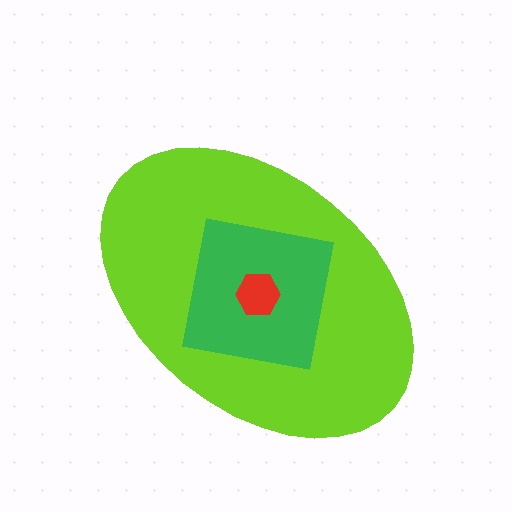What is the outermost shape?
The lime ellipse.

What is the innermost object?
The red hexagon.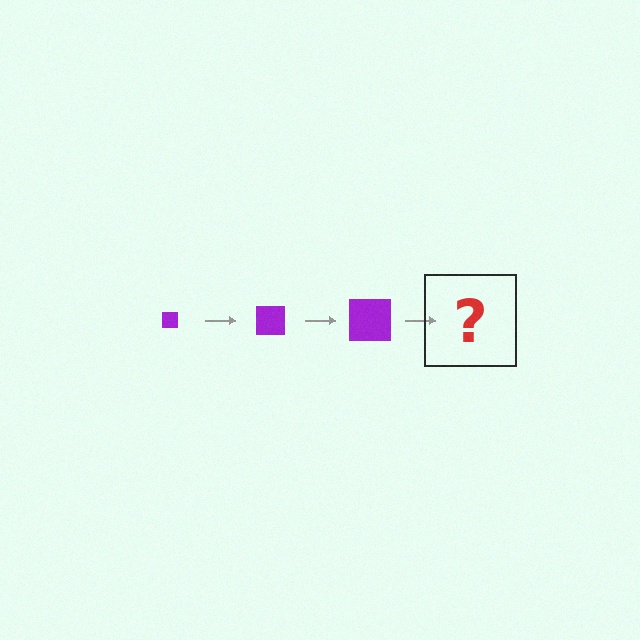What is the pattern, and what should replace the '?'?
The pattern is that the square gets progressively larger each step. The '?' should be a purple square, larger than the previous one.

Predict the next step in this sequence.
The next step is a purple square, larger than the previous one.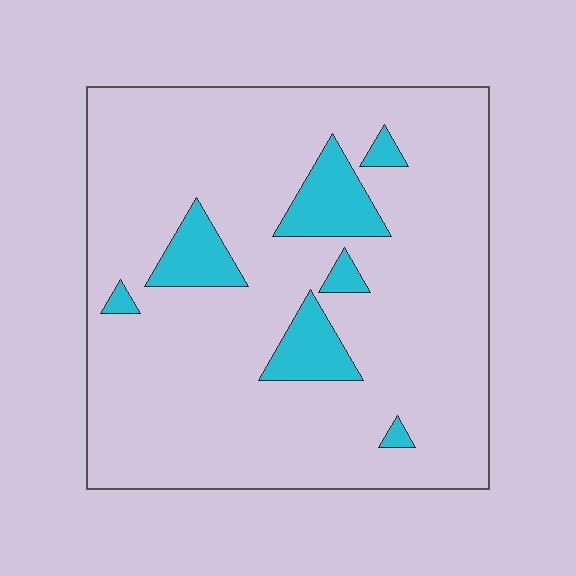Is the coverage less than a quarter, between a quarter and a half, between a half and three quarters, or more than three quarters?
Less than a quarter.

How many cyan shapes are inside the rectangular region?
7.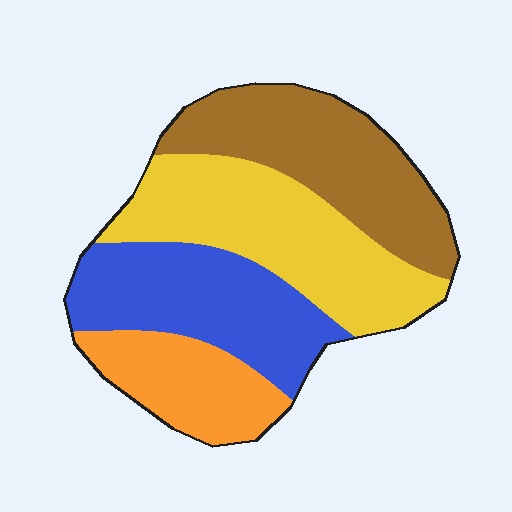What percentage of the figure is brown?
Brown takes up about one quarter (1/4) of the figure.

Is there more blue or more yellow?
Yellow.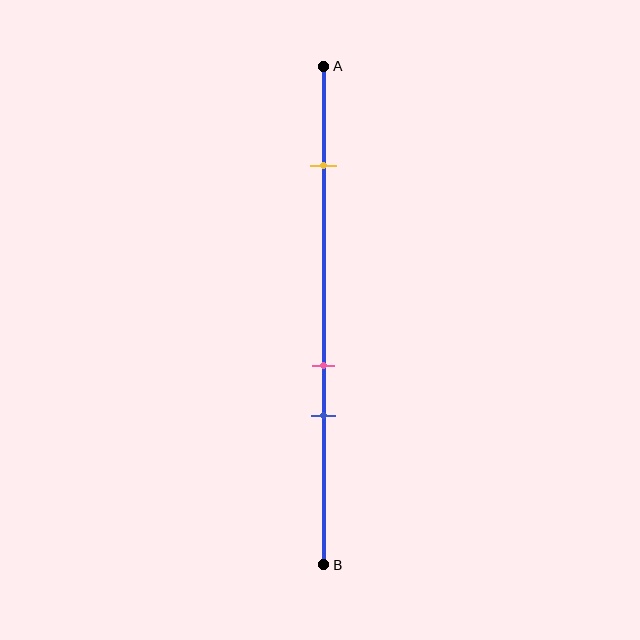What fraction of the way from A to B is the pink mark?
The pink mark is approximately 60% (0.6) of the way from A to B.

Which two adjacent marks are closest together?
The pink and blue marks are the closest adjacent pair.